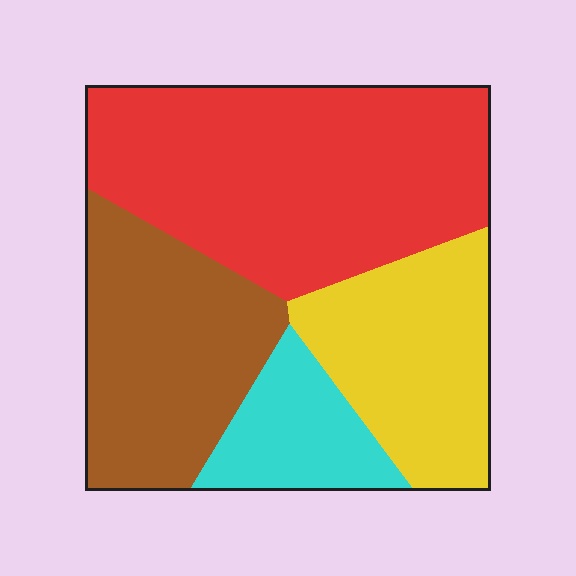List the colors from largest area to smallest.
From largest to smallest: red, brown, yellow, cyan.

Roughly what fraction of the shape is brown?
Brown covers 25% of the shape.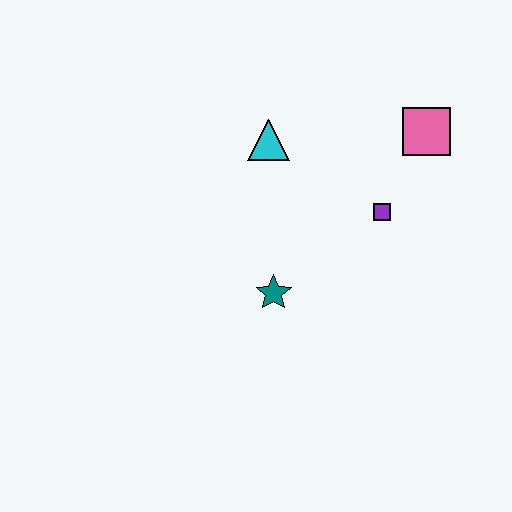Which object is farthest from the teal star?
The pink square is farthest from the teal star.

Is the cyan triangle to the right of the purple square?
No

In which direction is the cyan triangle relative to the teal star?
The cyan triangle is above the teal star.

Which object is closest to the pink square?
The purple square is closest to the pink square.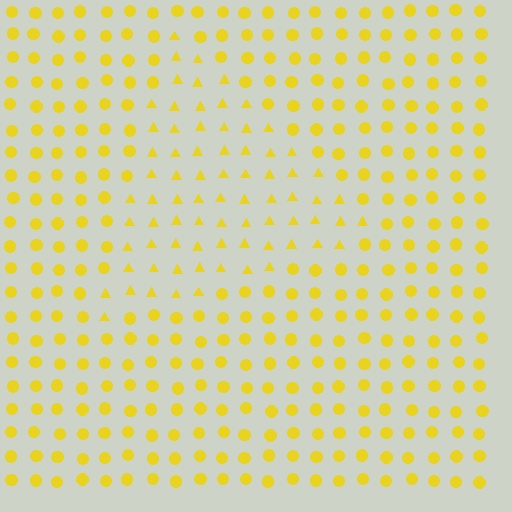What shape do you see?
I see a triangle.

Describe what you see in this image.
The image is filled with small yellow elements arranged in a uniform grid. A triangle-shaped region contains triangles, while the surrounding area contains circles. The boundary is defined purely by the change in element shape.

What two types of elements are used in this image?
The image uses triangles inside the triangle region and circles outside it.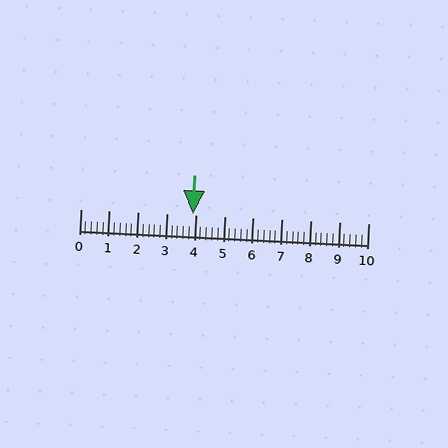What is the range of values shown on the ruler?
The ruler shows values from 0 to 10.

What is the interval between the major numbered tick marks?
The major tick marks are spaced 1 units apart.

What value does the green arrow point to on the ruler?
The green arrow points to approximately 3.9.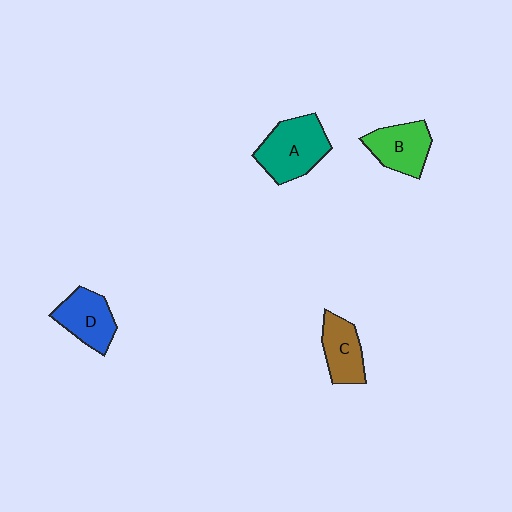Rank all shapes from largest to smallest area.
From largest to smallest: A (teal), B (green), D (blue), C (brown).